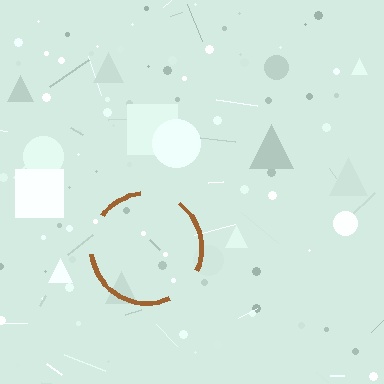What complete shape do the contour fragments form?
The contour fragments form a circle.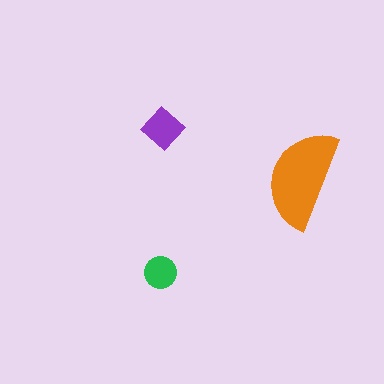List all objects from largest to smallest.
The orange semicircle, the purple diamond, the green circle.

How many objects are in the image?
There are 3 objects in the image.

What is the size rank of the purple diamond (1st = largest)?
2nd.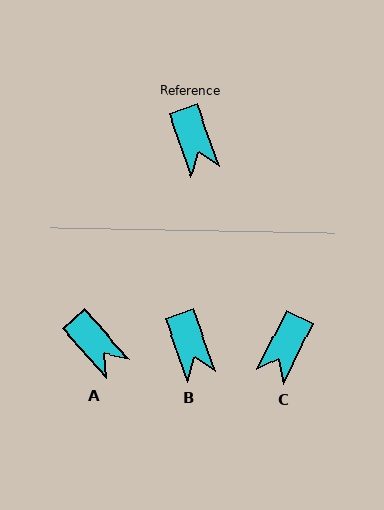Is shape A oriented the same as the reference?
No, it is off by about 22 degrees.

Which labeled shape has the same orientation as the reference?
B.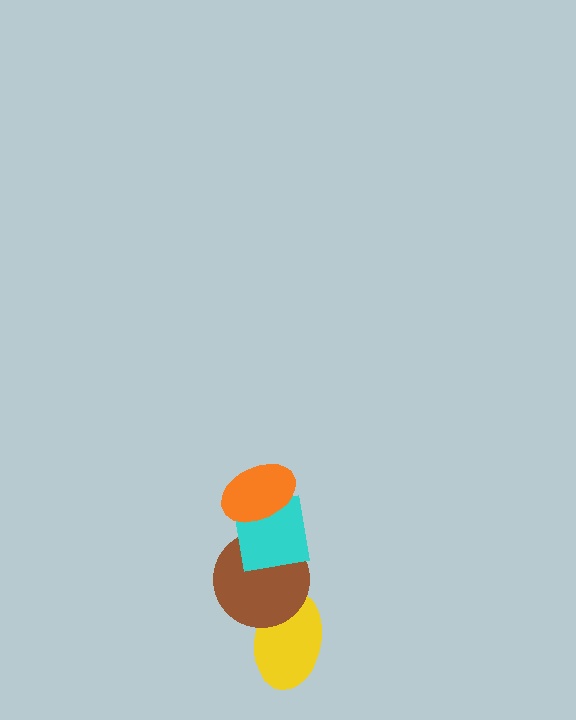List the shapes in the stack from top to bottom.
From top to bottom: the orange ellipse, the cyan square, the brown circle, the yellow ellipse.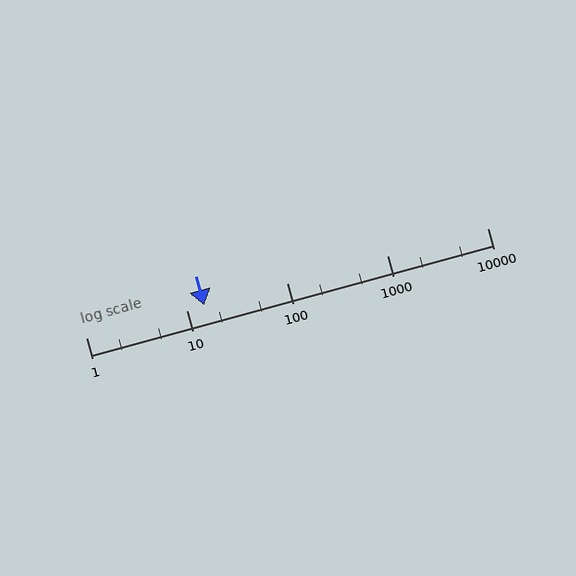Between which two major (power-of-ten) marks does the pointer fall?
The pointer is between 10 and 100.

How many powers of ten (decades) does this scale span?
The scale spans 4 decades, from 1 to 10000.